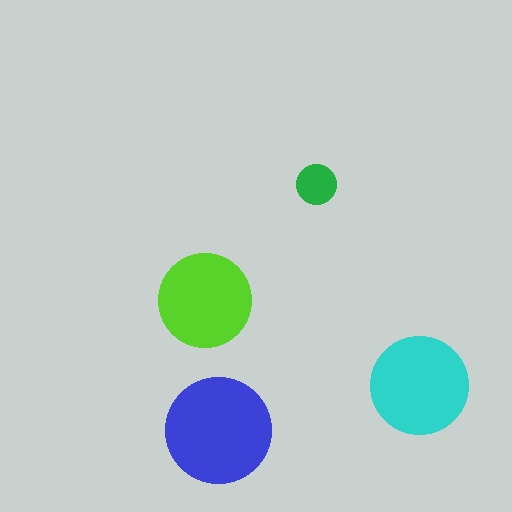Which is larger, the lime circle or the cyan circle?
The cyan one.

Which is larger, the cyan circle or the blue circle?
The blue one.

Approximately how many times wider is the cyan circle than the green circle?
About 2.5 times wider.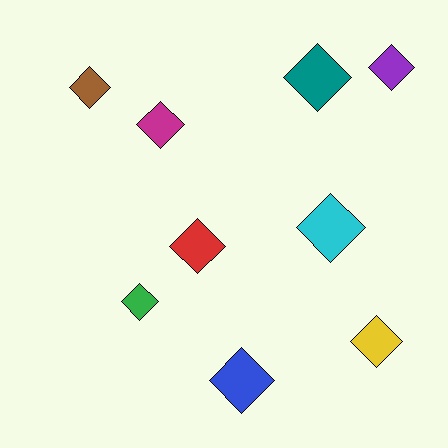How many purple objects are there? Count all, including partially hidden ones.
There is 1 purple object.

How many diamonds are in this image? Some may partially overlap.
There are 9 diamonds.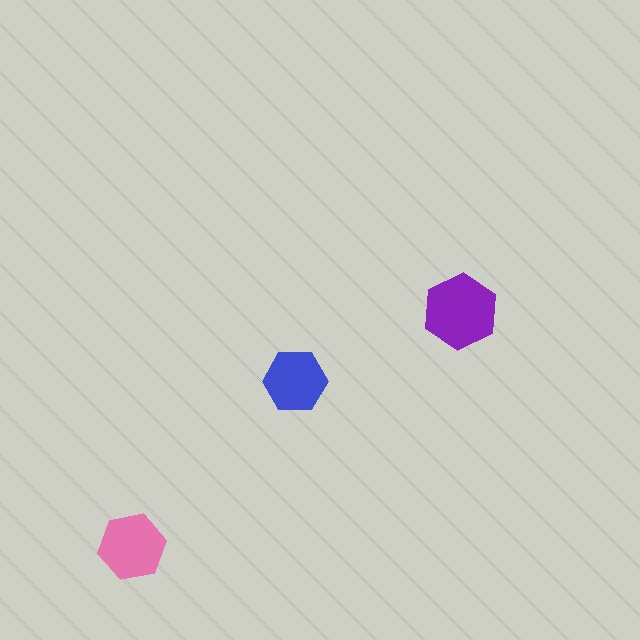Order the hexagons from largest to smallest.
the purple one, the pink one, the blue one.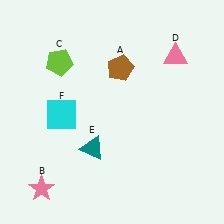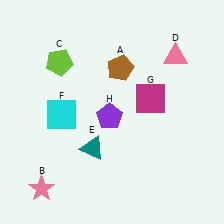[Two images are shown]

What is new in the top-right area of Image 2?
A magenta square (G) was added in the top-right area of Image 2.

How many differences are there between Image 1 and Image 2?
There are 2 differences between the two images.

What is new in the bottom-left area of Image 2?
A purple pentagon (H) was added in the bottom-left area of Image 2.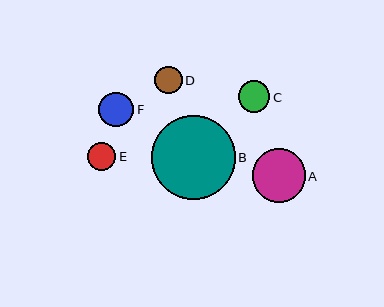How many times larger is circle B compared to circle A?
Circle B is approximately 1.6 times the size of circle A.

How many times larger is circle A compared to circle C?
Circle A is approximately 1.7 times the size of circle C.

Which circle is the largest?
Circle B is the largest with a size of approximately 84 pixels.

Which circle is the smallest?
Circle D is the smallest with a size of approximately 28 pixels.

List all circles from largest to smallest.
From largest to smallest: B, A, F, C, E, D.